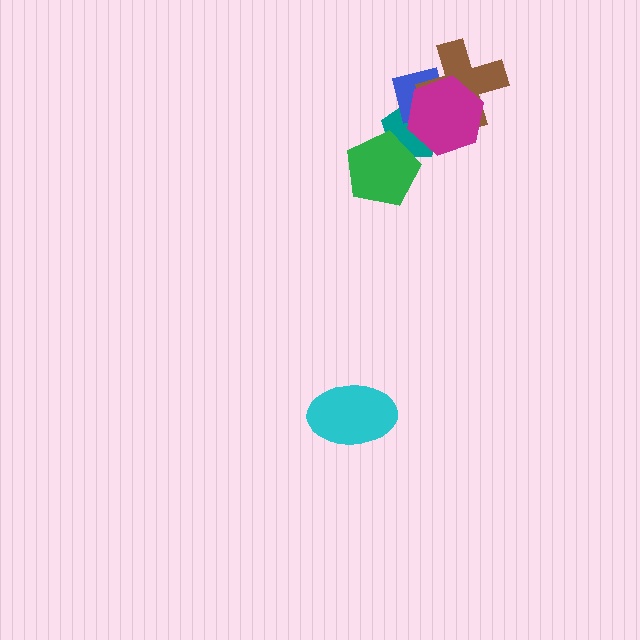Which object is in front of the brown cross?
The magenta hexagon is in front of the brown cross.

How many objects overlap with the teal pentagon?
4 objects overlap with the teal pentagon.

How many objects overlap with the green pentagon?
1 object overlaps with the green pentagon.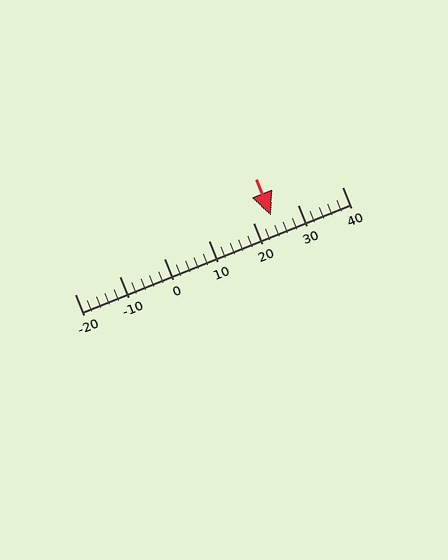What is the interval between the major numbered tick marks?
The major tick marks are spaced 10 units apart.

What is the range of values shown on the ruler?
The ruler shows values from -20 to 40.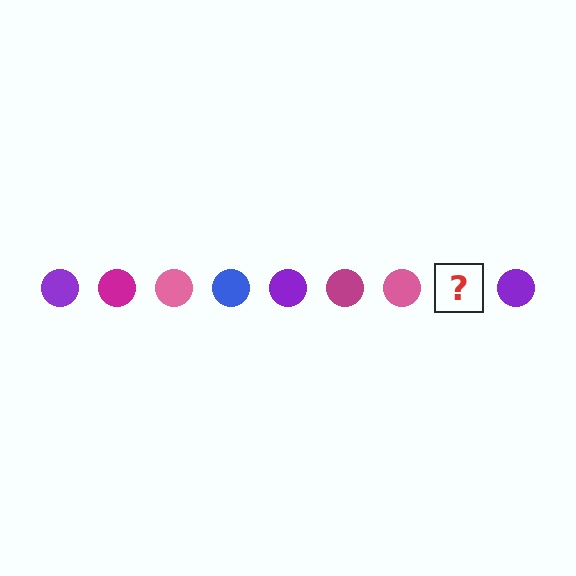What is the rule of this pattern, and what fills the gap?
The rule is that the pattern cycles through purple, magenta, pink, blue circles. The gap should be filled with a blue circle.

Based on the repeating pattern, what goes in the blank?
The blank should be a blue circle.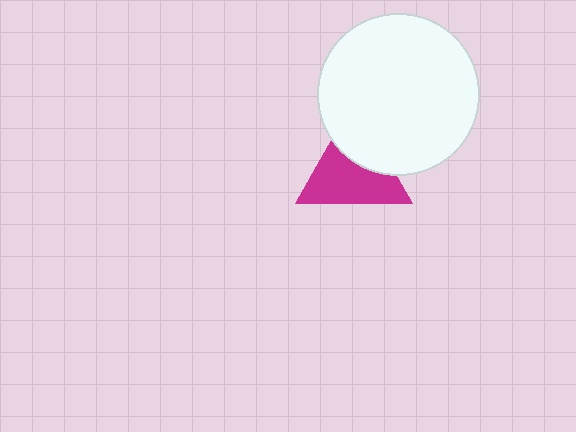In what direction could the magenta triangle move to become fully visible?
The magenta triangle could move down. That would shift it out from behind the white circle entirely.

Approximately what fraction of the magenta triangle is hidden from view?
Roughly 36% of the magenta triangle is hidden behind the white circle.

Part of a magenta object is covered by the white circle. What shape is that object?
It is a triangle.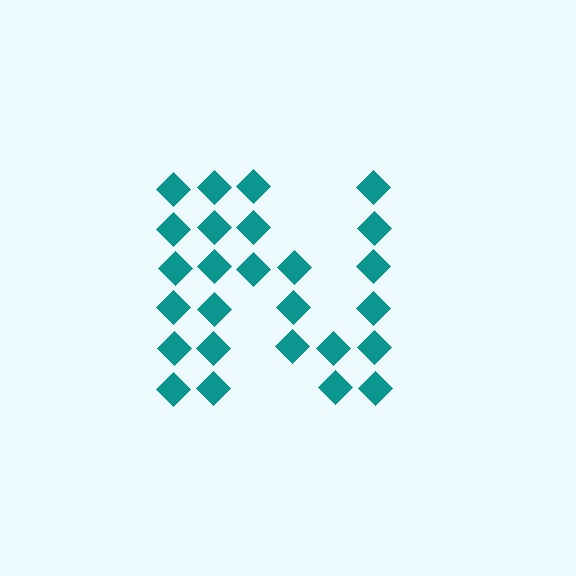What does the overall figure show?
The overall figure shows the letter N.